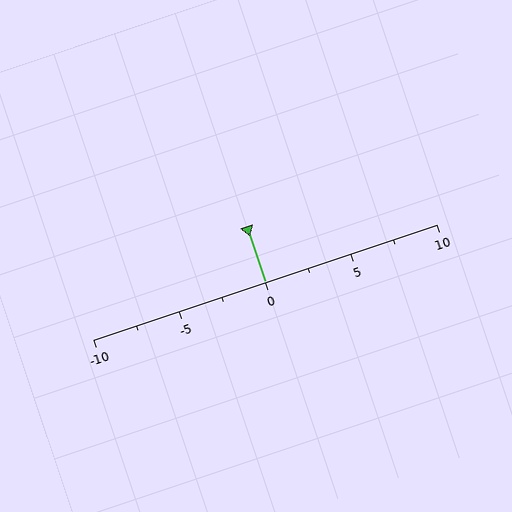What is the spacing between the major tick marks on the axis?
The major ticks are spaced 5 apart.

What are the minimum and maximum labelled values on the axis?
The axis runs from -10 to 10.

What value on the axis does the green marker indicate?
The marker indicates approximately 0.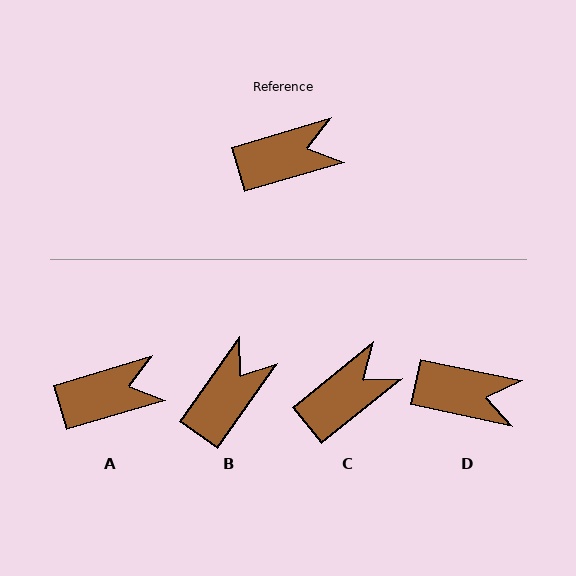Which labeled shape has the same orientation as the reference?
A.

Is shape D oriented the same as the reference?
No, it is off by about 29 degrees.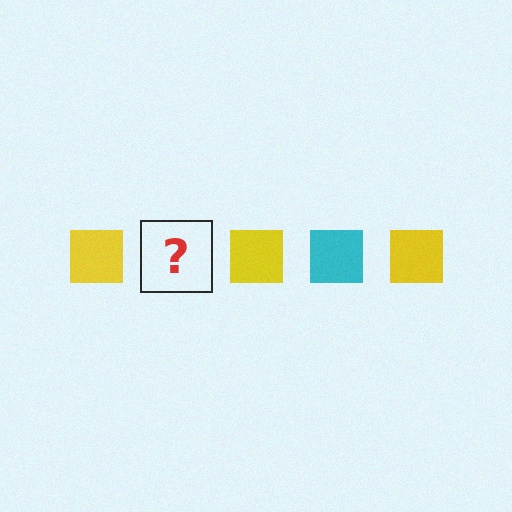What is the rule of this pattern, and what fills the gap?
The rule is that the pattern cycles through yellow, cyan squares. The gap should be filled with a cyan square.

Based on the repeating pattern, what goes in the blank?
The blank should be a cyan square.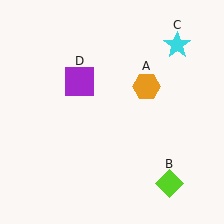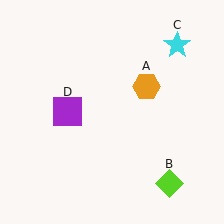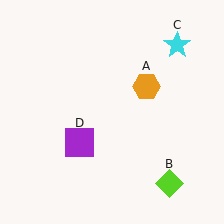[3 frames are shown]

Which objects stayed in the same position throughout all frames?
Orange hexagon (object A) and lime diamond (object B) and cyan star (object C) remained stationary.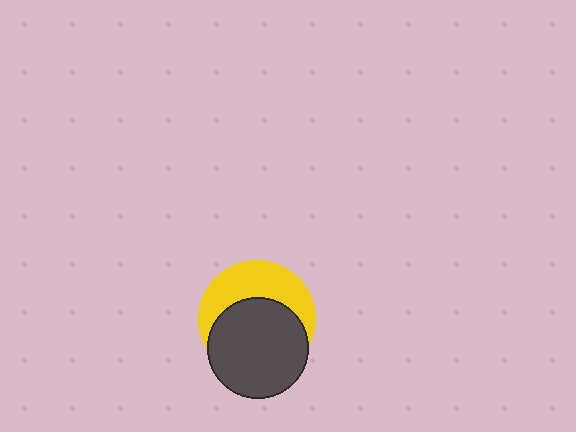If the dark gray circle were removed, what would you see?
You would see the complete yellow circle.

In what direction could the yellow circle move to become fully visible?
The yellow circle could move up. That would shift it out from behind the dark gray circle entirely.